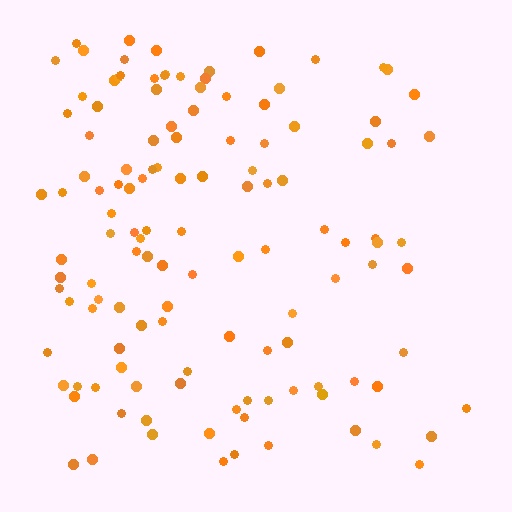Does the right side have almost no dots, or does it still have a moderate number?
Still a moderate number, just noticeably fewer than the left.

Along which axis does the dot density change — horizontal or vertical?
Horizontal.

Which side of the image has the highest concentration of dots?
The left.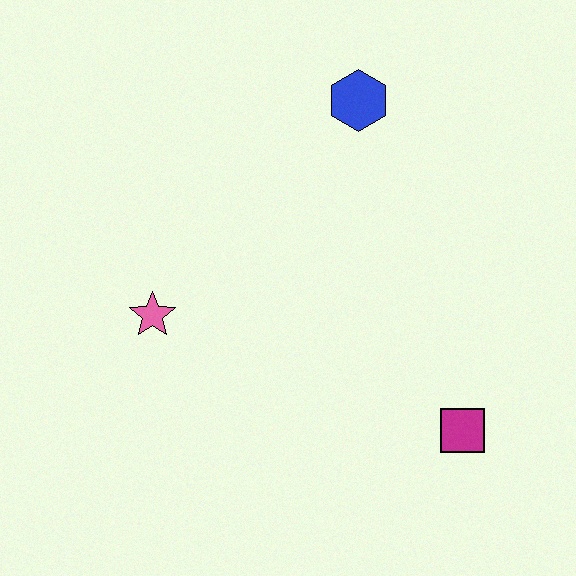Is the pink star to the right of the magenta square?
No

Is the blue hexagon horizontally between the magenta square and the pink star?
Yes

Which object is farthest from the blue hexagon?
The magenta square is farthest from the blue hexagon.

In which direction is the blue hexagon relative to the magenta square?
The blue hexagon is above the magenta square.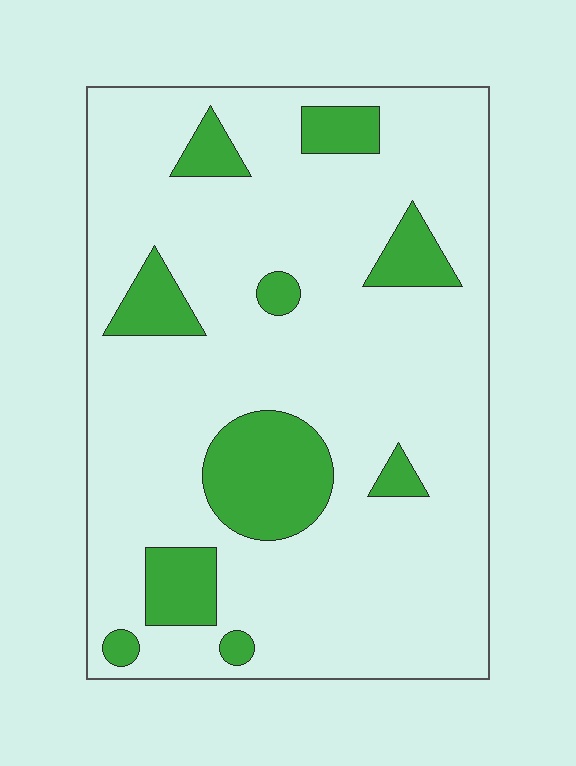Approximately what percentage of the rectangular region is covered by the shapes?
Approximately 15%.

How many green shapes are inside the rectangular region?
10.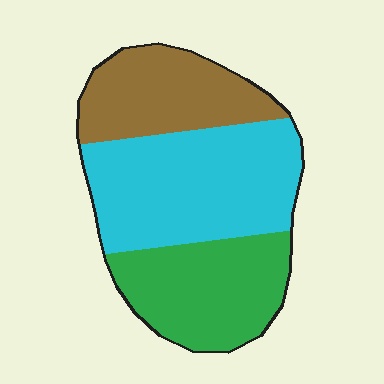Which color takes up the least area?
Brown, at roughly 25%.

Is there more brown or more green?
Green.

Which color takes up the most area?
Cyan, at roughly 45%.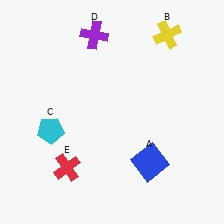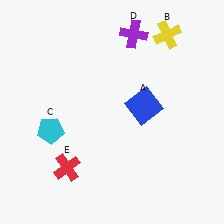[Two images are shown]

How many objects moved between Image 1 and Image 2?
2 objects moved between the two images.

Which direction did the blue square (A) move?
The blue square (A) moved up.